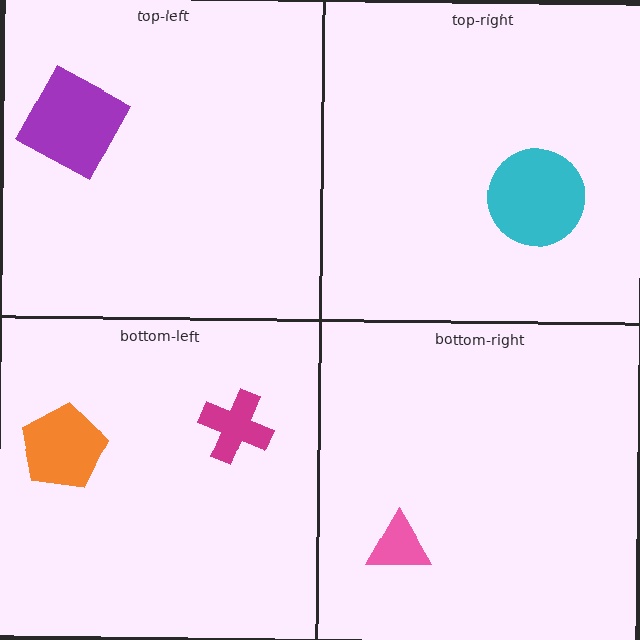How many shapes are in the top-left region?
1.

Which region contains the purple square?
The top-left region.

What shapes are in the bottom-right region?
The pink triangle.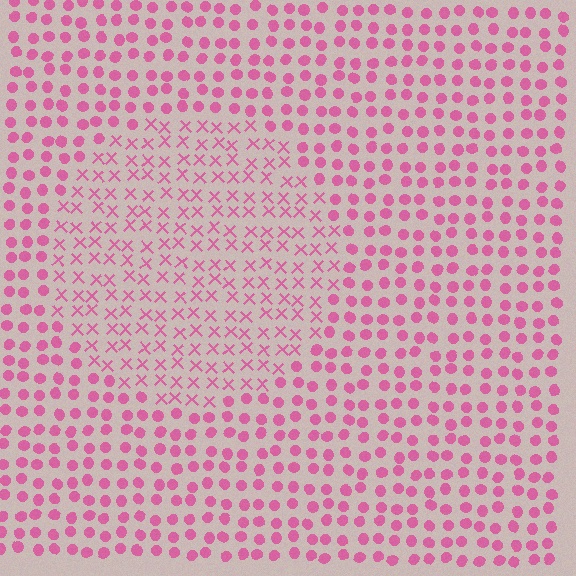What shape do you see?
I see a circle.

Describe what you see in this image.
The image is filled with small pink elements arranged in a uniform grid. A circle-shaped region contains X marks, while the surrounding area contains circles. The boundary is defined purely by the change in element shape.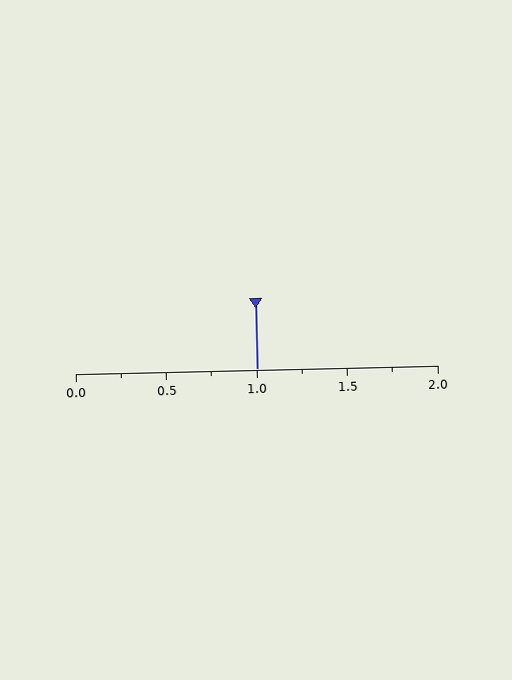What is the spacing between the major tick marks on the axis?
The major ticks are spaced 0.5 apart.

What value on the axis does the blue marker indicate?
The marker indicates approximately 1.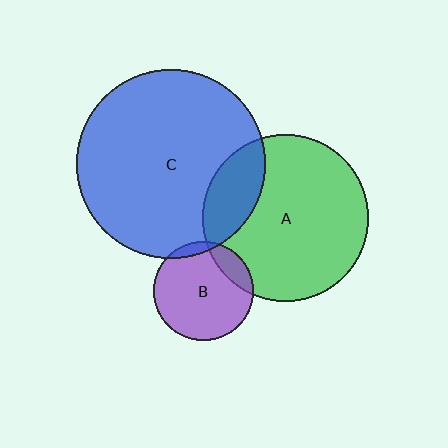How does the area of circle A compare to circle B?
Approximately 2.8 times.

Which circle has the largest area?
Circle C (blue).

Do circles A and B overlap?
Yes.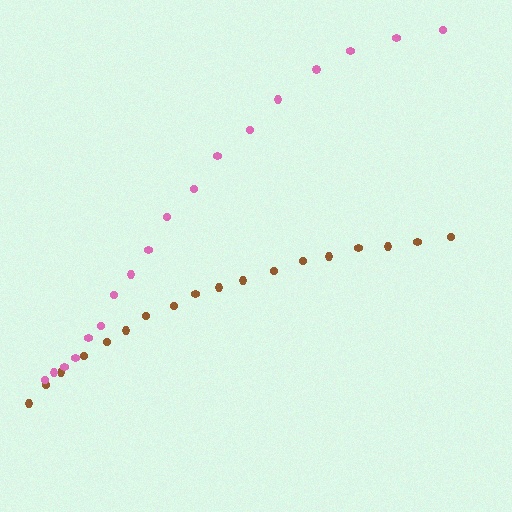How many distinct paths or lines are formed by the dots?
There are 2 distinct paths.